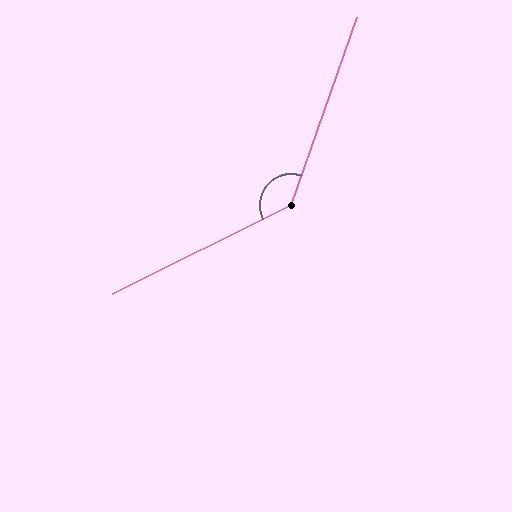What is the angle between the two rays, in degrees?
Approximately 136 degrees.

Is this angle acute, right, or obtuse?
It is obtuse.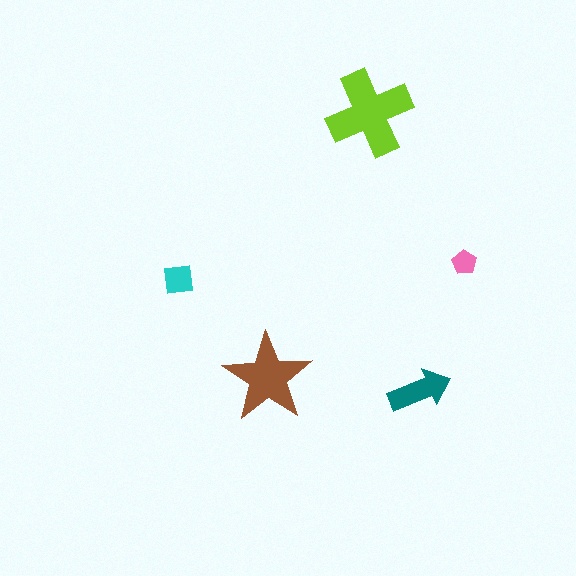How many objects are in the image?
There are 5 objects in the image.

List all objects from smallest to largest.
The pink pentagon, the cyan square, the teal arrow, the brown star, the lime cross.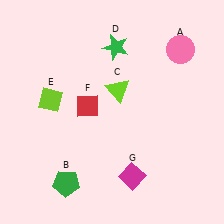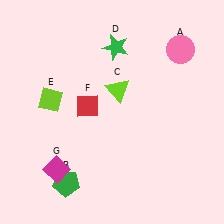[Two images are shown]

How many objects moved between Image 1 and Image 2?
1 object moved between the two images.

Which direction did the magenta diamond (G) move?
The magenta diamond (G) moved left.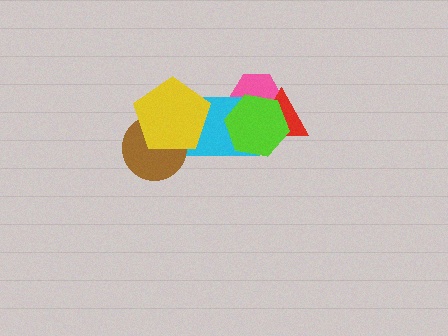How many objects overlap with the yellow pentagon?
2 objects overlap with the yellow pentagon.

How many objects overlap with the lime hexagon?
3 objects overlap with the lime hexagon.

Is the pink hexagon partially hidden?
Yes, it is partially covered by another shape.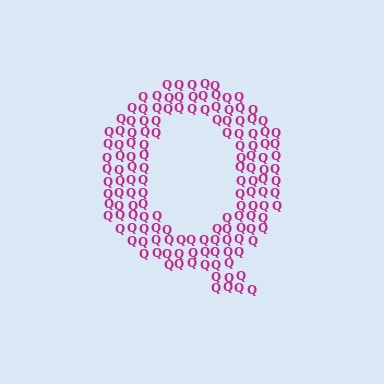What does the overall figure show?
The overall figure shows the letter Q.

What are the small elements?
The small elements are letter Q's.